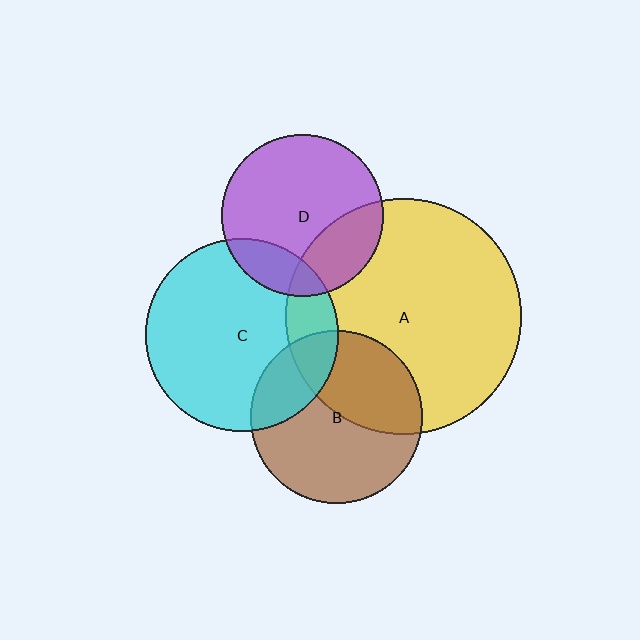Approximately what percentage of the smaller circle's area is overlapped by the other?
Approximately 20%.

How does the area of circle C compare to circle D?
Approximately 1.4 times.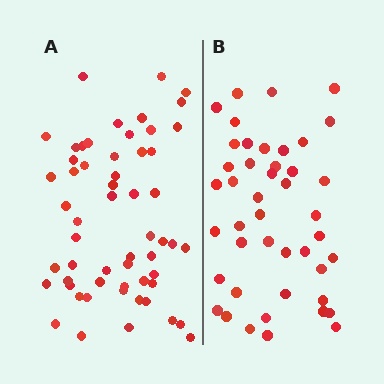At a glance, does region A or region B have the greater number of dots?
Region A (the left region) has more dots.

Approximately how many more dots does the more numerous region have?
Region A has approximately 15 more dots than region B.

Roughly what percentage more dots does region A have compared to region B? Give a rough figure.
About 30% more.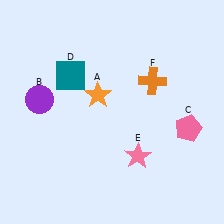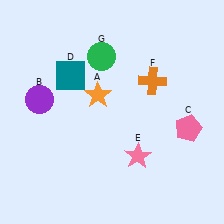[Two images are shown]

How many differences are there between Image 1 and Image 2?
There is 1 difference between the two images.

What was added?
A green circle (G) was added in Image 2.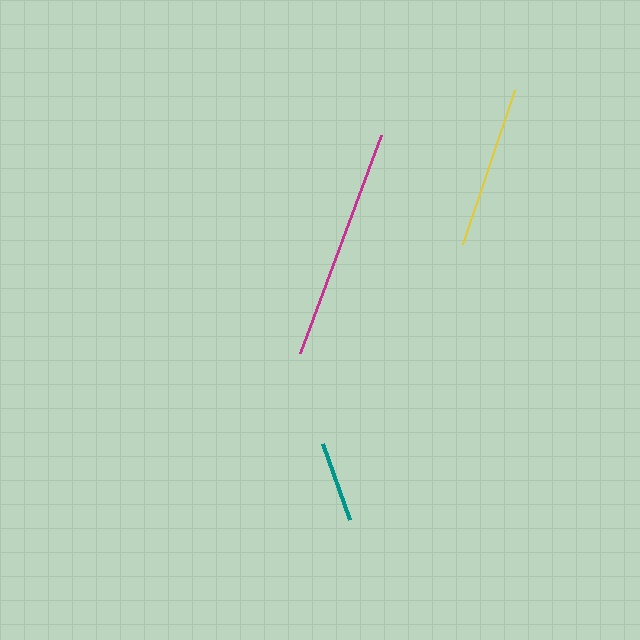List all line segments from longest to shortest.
From longest to shortest: magenta, yellow, teal.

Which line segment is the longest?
The magenta line is the longest at approximately 233 pixels.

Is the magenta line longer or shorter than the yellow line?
The magenta line is longer than the yellow line.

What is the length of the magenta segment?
The magenta segment is approximately 233 pixels long.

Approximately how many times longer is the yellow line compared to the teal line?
The yellow line is approximately 2.0 times the length of the teal line.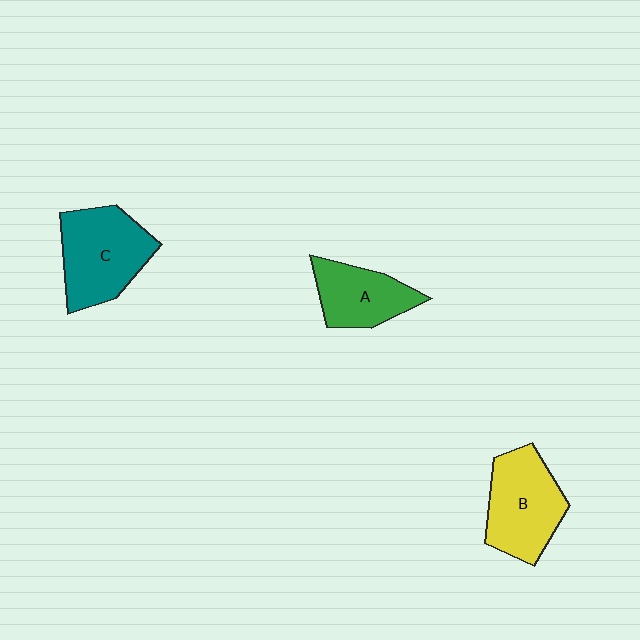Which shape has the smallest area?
Shape A (green).